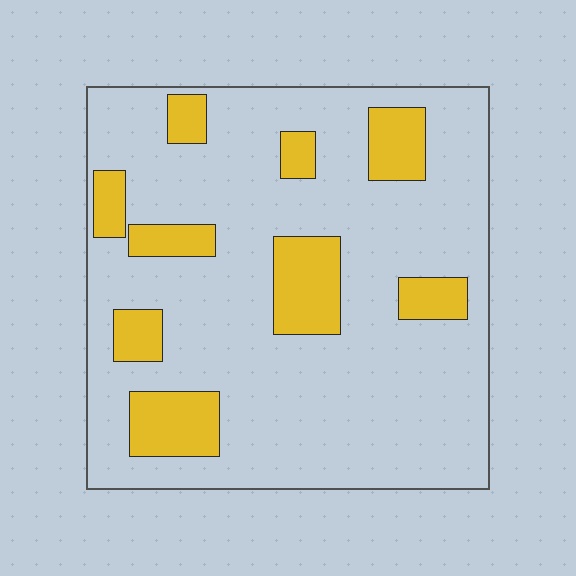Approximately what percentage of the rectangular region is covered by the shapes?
Approximately 20%.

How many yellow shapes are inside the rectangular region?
9.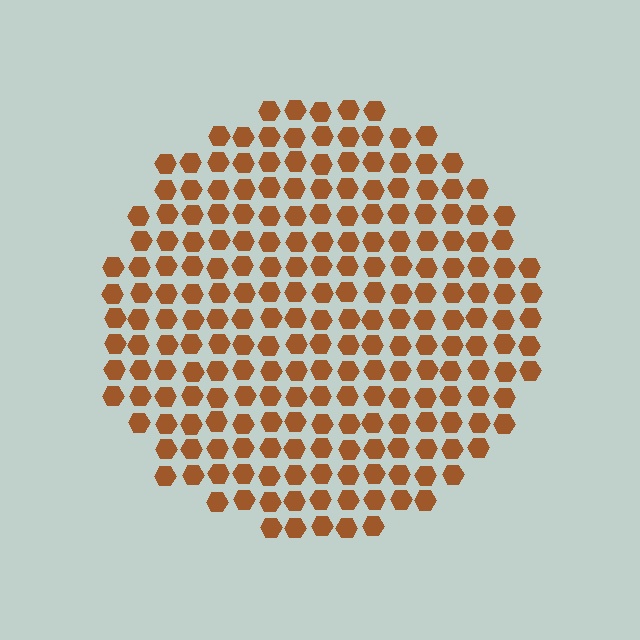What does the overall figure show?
The overall figure shows a circle.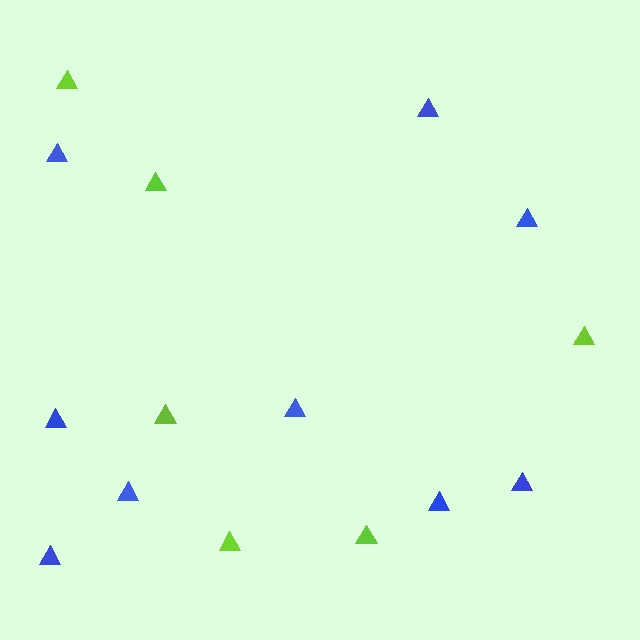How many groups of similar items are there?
There are 2 groups: one group of blue triangles (9) and one group of lime triangles (6).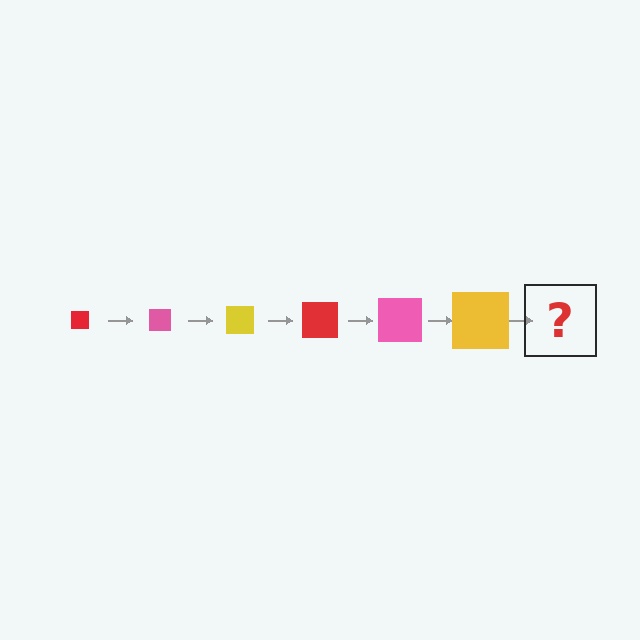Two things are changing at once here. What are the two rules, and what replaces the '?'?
The two rules are that the square grows larger each step and the color cycles through red, pink, and yellow. The '?' should be a red square, larger than the previous one.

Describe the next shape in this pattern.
It should be a red square, larger than the previous one.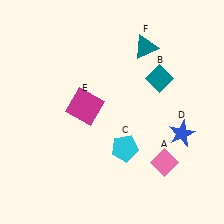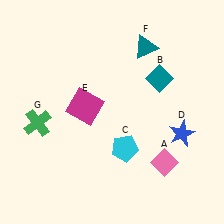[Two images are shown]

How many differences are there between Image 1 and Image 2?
There is 1 difference between the two images.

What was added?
A green cross (G) was added in Image 2.